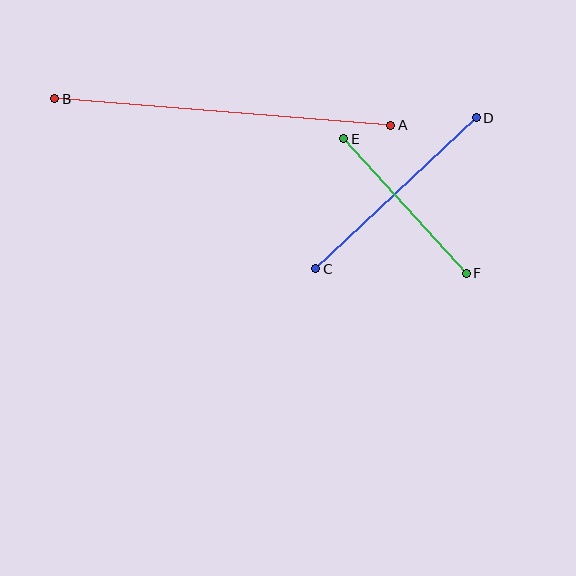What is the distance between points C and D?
The distance is approximately 220 pixels.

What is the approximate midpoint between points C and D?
The midpoint is at approximately (396, 193) pixels.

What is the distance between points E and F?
The distance is approximately 182 pixels.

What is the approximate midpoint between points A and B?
The midpoint is at approximately (223, 112) pixels.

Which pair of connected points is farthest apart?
Points A and B are farthest apart.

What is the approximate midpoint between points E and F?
The midpoint is at approximately (405, 206) pixels.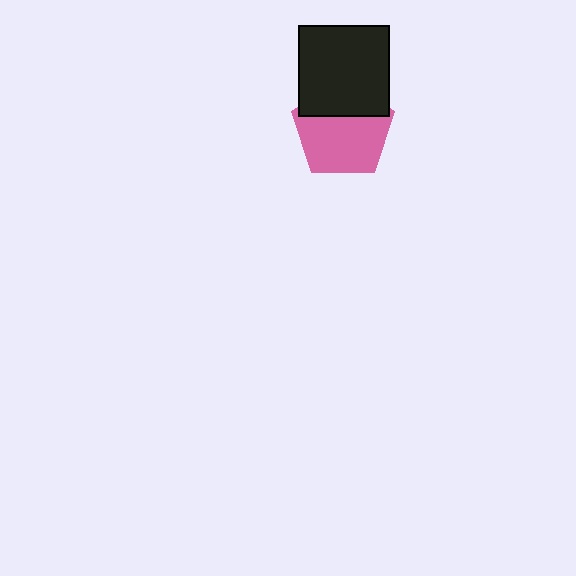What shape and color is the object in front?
The object in front is a black square.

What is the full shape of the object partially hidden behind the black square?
The partially hidden object is a pink pentagon.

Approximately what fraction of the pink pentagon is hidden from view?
Roughly 35% of the pink pentagon is hidden behind the black square.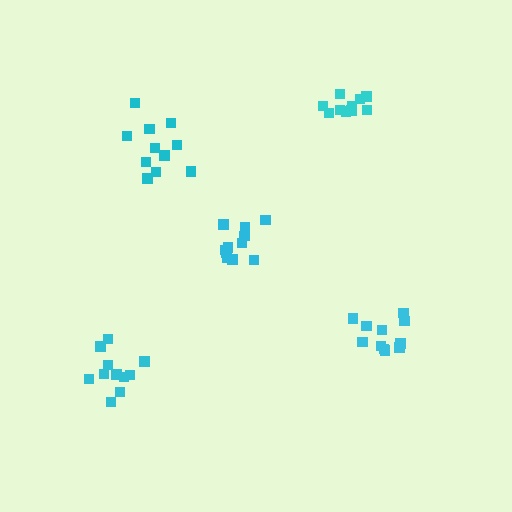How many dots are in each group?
Group 1: 11 dots, Group 2: 11 dots, Group 3: 10 dots, Group 4: 11 dots, Group 5: 11 dots (54 total).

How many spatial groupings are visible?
There are 5 spatial groupings.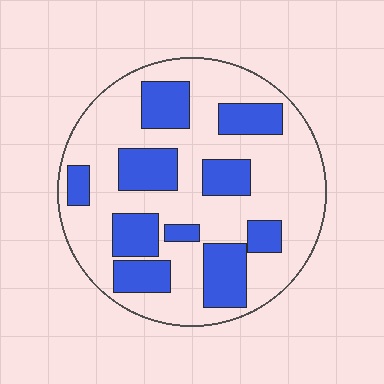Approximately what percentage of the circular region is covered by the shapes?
Approximately 30%.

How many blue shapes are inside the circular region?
10.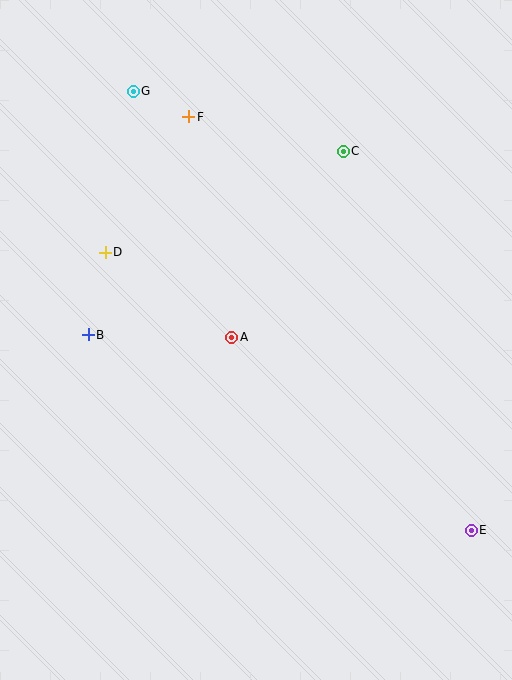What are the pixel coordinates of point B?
Point B is at (88, 335).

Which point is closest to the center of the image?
Point A at (232, 337) is closest to the center.